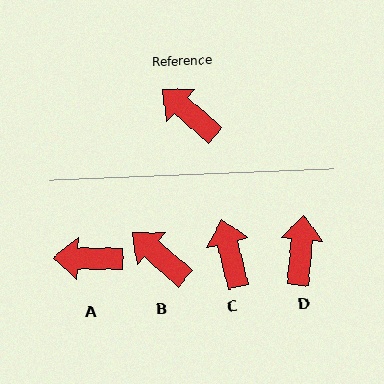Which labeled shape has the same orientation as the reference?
B.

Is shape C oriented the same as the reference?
No, it is off by about 35 degrees.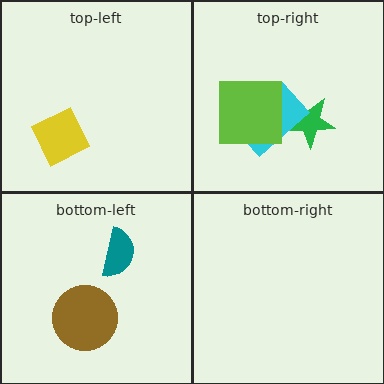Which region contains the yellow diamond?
The top-left region.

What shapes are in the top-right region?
The green star, the cyan rectangle, the lime square.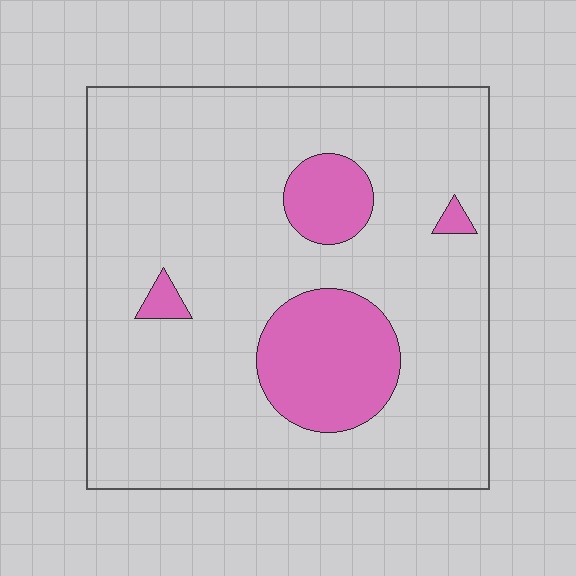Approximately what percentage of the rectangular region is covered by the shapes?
Approximately 15%.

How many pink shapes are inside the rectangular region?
4.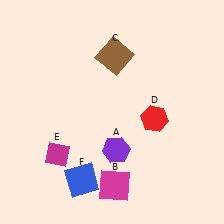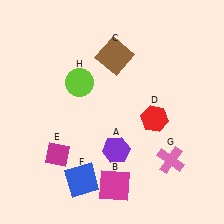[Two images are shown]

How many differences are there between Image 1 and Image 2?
There are 2 differences between the two images.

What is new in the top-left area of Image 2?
A lime circle (H) was added in the top-left area of Image 2.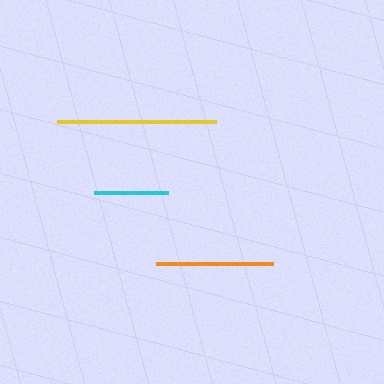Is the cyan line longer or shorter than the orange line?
The orange line is longer than the cyan line.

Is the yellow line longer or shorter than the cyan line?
The yellow line is longer than the cyan line.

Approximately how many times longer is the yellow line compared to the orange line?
The yellow line is approximately 1.4 times the length of the orange line.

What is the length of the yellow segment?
The yellow segment is approximately 159 pixels long.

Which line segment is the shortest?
The cyan line is the shortest at approximately 74 pixels.